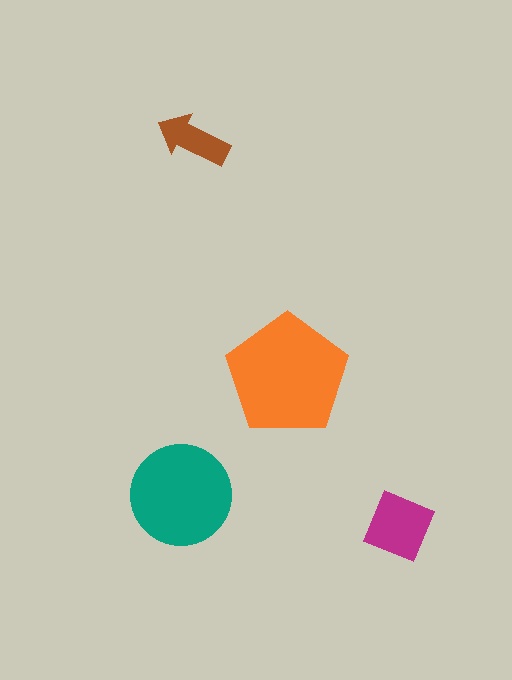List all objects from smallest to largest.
The brown arrow, the magenta square, the teal circle, the orange pentagon.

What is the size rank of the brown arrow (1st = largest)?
4th.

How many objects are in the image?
There are 4 objects in the image.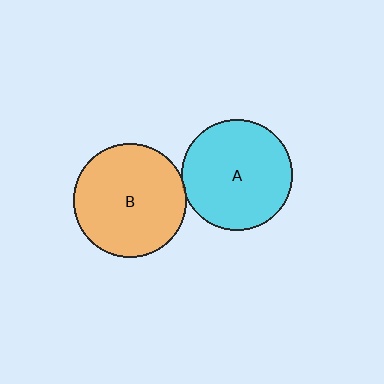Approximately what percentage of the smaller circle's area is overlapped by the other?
Approximately 5%.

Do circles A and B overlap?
Yes.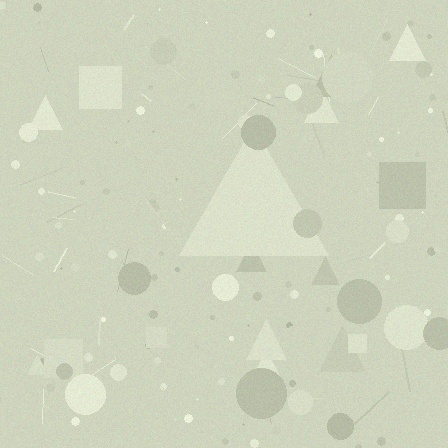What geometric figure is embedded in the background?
A triangle is embedded in the background.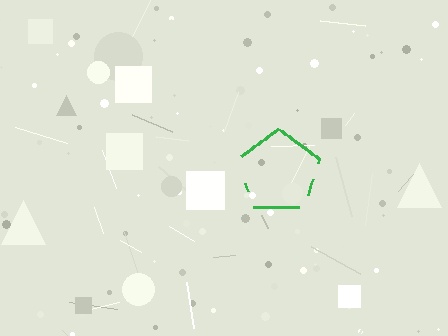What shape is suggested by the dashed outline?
The dashed outline suggests a pentagon.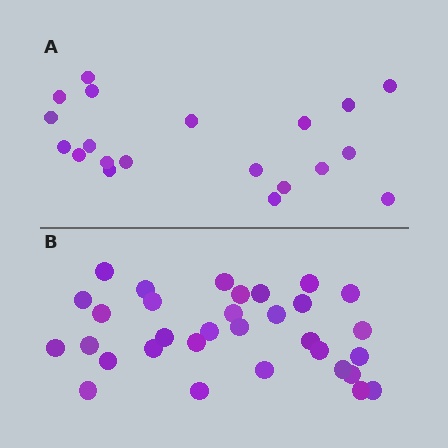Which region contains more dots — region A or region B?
Region B (the bottom region) has more dots.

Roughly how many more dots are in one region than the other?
Region B has roughly 12 or so more dots than region A.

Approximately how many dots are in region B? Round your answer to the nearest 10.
About 30 dots. (The exact count is 32, which rounds to 30.)